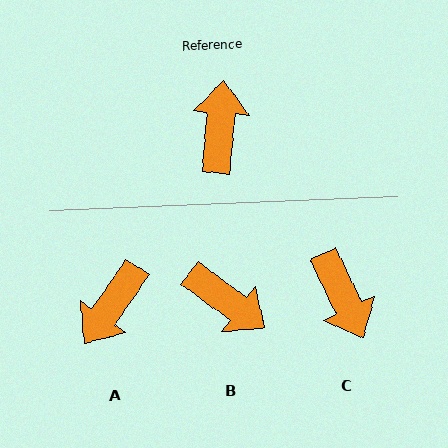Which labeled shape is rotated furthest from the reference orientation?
A, about 150 degrees away.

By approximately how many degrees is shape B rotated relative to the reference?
Approximately 121 degrees clockwise.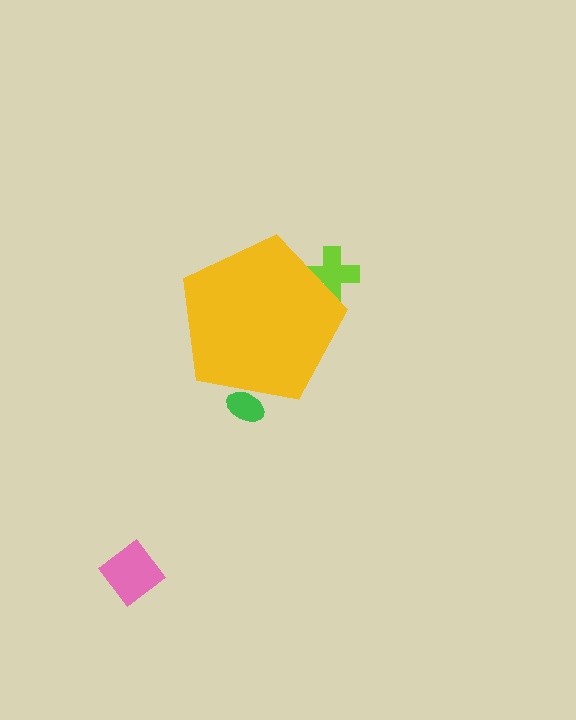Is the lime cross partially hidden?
Yes, the lime cross is partially hidden behind the yellow pentagon.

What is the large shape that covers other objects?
A yellow pentagon.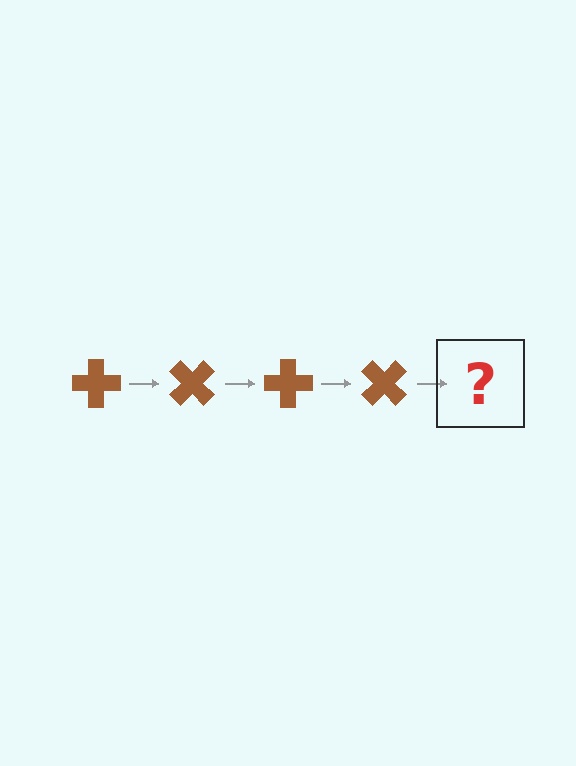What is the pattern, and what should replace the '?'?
The pattern is that the cross rotates 45 degrees each step. The '?' should be a brown cross rotated 180 degrees.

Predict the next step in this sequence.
The next step is a brown cross rotated 180 degrees.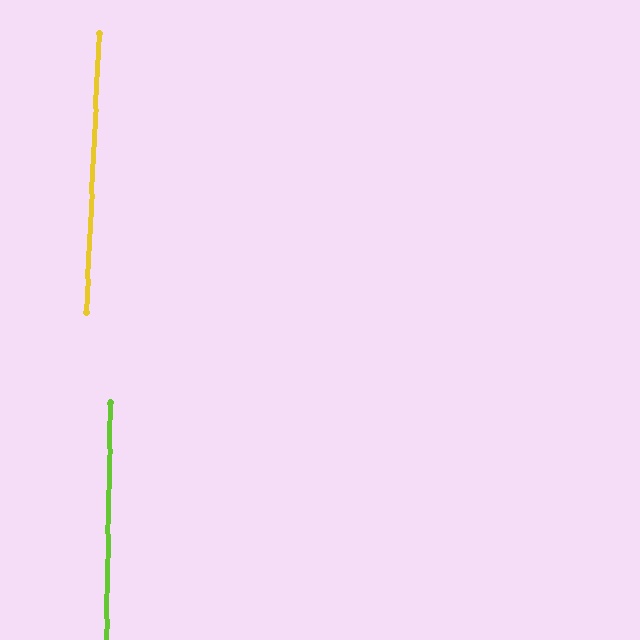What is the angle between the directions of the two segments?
Approximately 2 degrees.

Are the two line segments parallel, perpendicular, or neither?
Parallel — their directions differ by only 1.6°.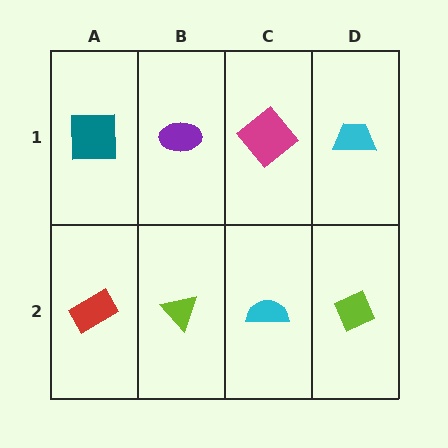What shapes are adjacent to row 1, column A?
A red rectangle (row 2, column A), a purple ellipse (row 1, column B).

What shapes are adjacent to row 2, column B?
A purple ellipse (row 1, column B), a red rectangle (row 2, column A), a cyan semicircle (row 2, column C).